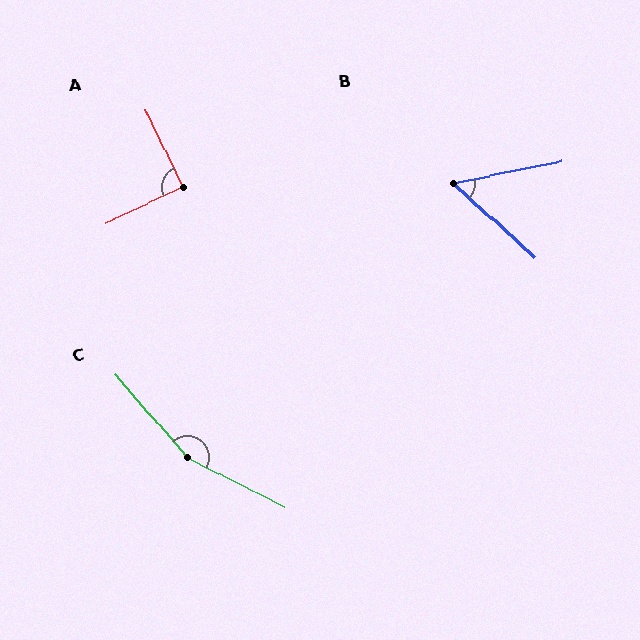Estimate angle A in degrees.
Approximately 89 degrees.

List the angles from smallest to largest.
B (54°), A (89°), C (158°).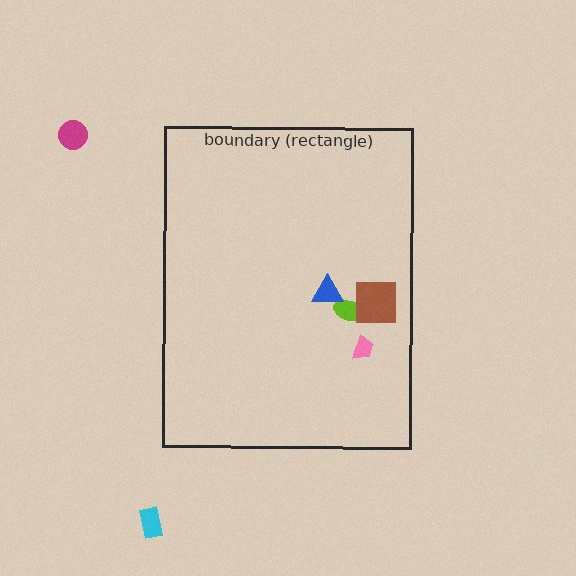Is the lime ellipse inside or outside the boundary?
Inside.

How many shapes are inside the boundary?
4 inside, 2 outside.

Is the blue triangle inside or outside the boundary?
Inside.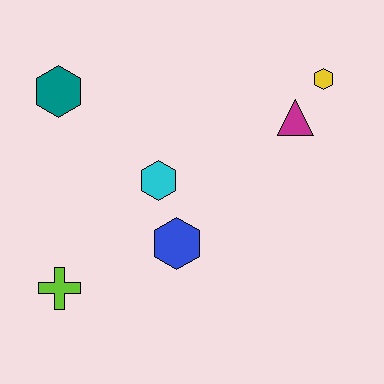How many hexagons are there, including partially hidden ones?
There are 4 hexagons.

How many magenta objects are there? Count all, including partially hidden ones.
There is 1 magenta object.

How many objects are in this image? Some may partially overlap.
There are 6 objects.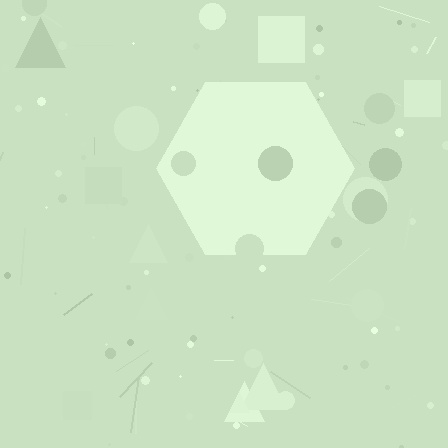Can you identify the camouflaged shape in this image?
The camouflaged shape is a hexagon.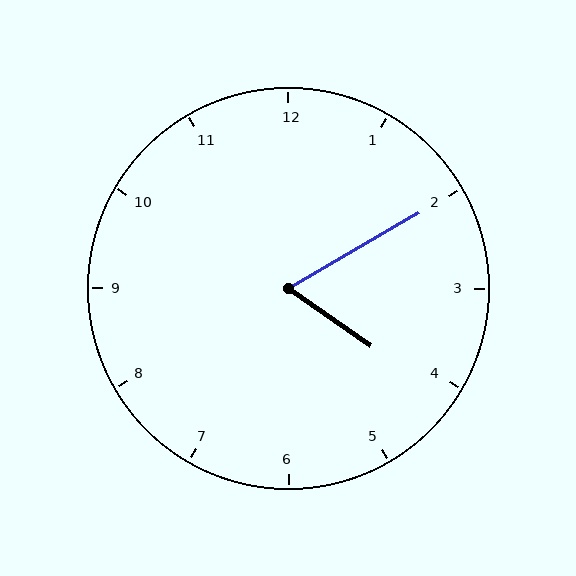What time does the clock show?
4:10.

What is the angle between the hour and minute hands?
Approximately 65 degrees.